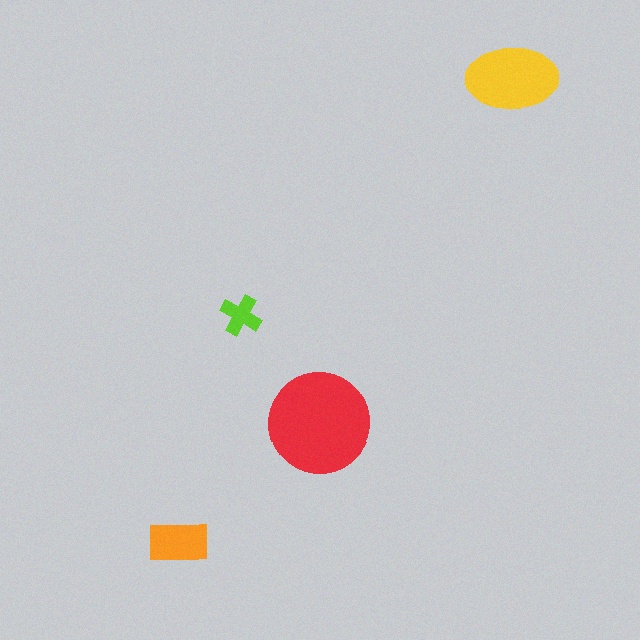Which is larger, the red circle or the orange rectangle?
The red circle.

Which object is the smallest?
The lime cross.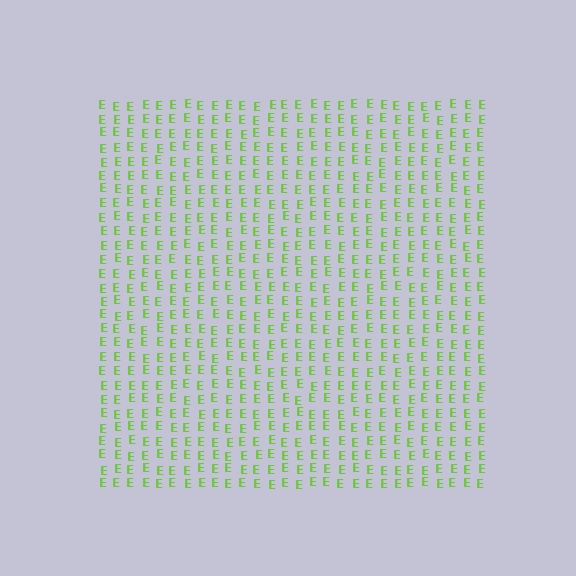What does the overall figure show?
The overall figure shows a square.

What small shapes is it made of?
It is made of small letter E's.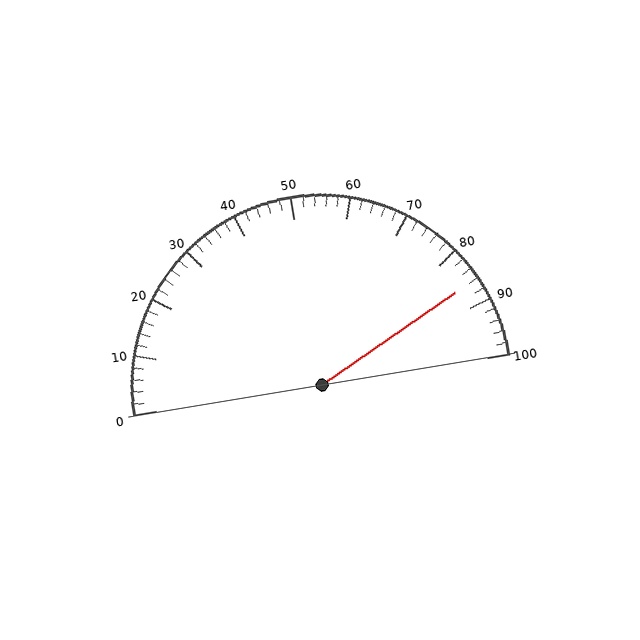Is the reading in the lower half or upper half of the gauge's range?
The reading is in the upper half of the range (0 to 100).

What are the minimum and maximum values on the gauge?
The gauge ranges from 0 to 100.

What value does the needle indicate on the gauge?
The needle indicates approximately 86.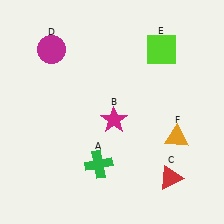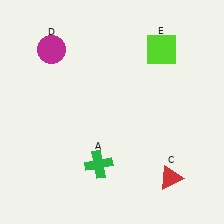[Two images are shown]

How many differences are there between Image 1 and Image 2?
There are 2 differences between the two images.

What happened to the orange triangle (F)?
The orange triangle (F) was removed in Image 2. It was in the bottom-right area of Image 1.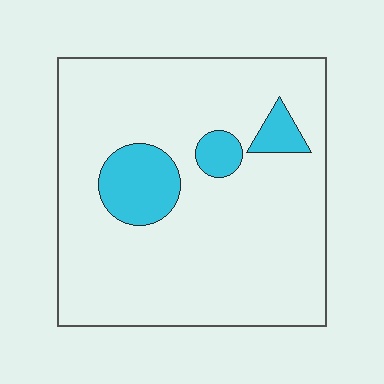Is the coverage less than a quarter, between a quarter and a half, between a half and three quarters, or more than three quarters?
Less than a quarter.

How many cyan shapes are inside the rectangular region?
3.